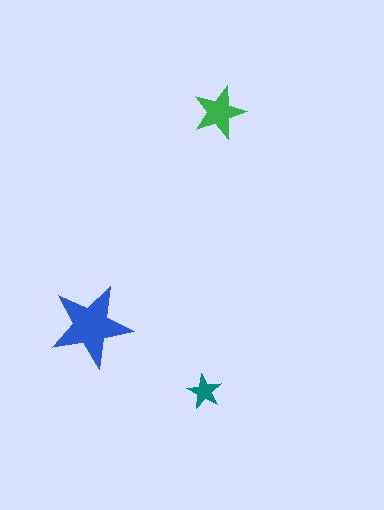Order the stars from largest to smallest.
the blue one, the green one, the teal one.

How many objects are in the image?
There are 3 objects in the image.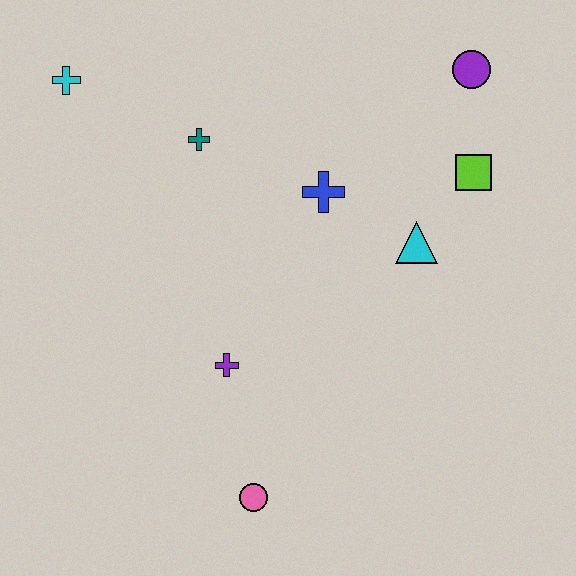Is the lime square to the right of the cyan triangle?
Yes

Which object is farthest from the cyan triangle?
The cyan cross is farthest from the cyan triangle.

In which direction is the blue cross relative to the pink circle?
The blue cross is above the pink circle.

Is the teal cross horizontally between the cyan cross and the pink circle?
Yes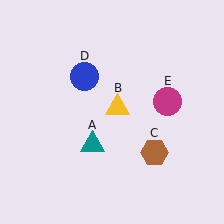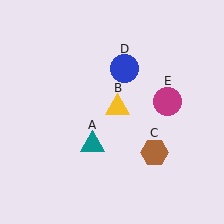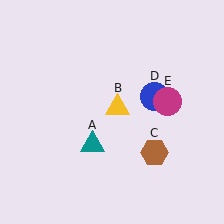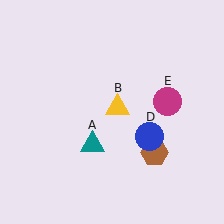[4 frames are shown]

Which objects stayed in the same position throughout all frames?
Teal triangle (object A) and yellow triangle (object B) and brown hexagon (object C) and magenta circle (object E) remained stationary.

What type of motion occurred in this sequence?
The blue circle (object D) rotated clockwise around the center of the scene.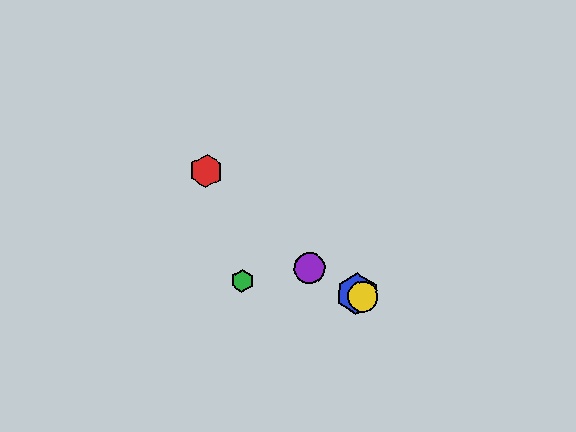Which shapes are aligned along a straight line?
The blue hexagon, the yellow circle, the purple circle are aligned along a straight line.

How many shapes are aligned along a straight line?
3 shapes (the blue hexagon, the yellow circle, the purple circle) are aligned along a straight line.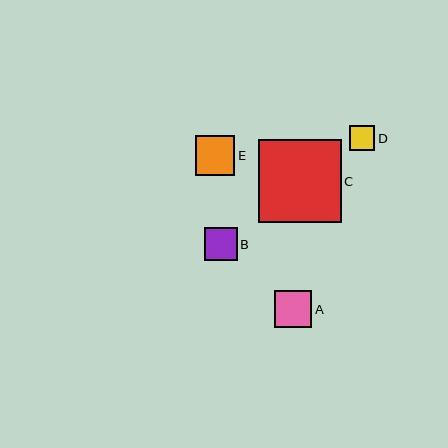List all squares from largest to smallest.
From largest to smallest: C, E, A, B, D.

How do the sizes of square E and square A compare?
Square E and square A are approximately the same size.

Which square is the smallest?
Square D is the smallest with a size of approximately 25 pixels.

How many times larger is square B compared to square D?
Square B is approximately 1.3 times the size of square D.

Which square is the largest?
Square C is the largest with a size of approximately 83 pixels.